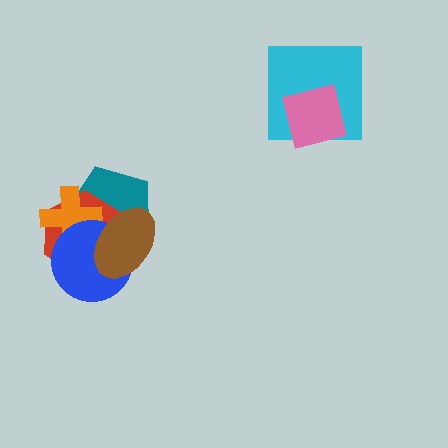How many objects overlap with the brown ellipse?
4 objects overlap with the brown ellipse.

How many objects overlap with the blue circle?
4 objects overlap with the blue circle.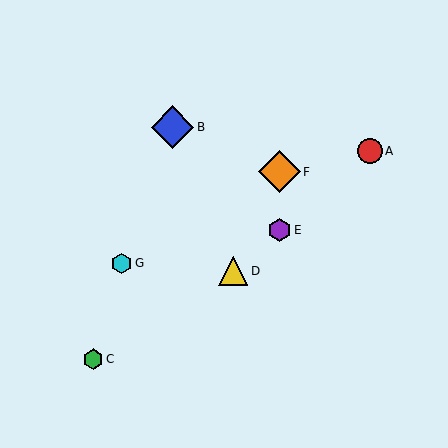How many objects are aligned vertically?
2 objects (E, F) are aligned vertically.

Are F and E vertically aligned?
Yes, both are at x≈280.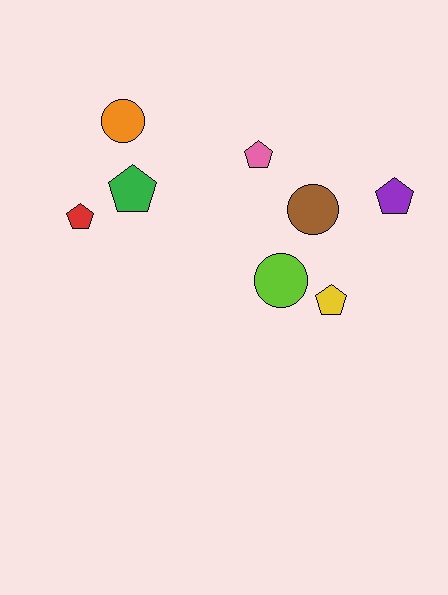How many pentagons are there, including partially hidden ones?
There are 5 pentagons.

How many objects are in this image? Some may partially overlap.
There are 8 objects.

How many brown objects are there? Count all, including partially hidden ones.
There is 1 brown object.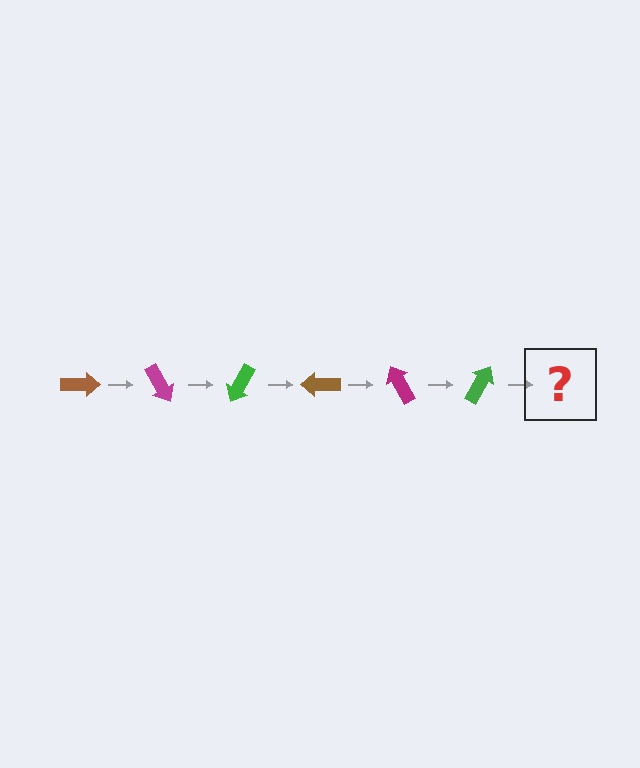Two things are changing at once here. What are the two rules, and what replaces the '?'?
The two rules are that it rotates 60 degrees each step and the color cycles through brown, magenta, and green. The '?' should be a brown arrow, rotated 360 degrees from the start.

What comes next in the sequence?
The next element should be a brown arrow, rotated 360 degrees from the start.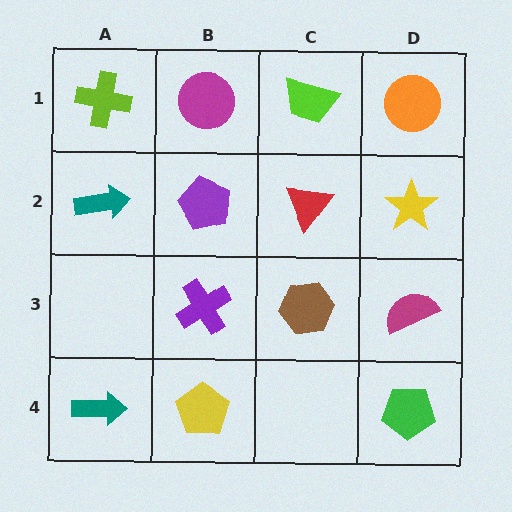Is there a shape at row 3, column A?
No, that cell is empty.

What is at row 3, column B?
A purple cross.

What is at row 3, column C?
A brown hexagon.